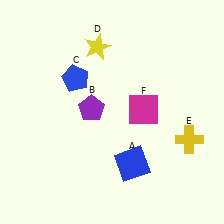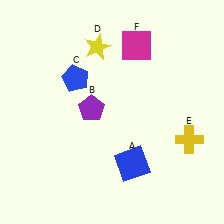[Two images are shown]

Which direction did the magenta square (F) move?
The magenta square (F) moved up.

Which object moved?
The magenta square (F) moved up.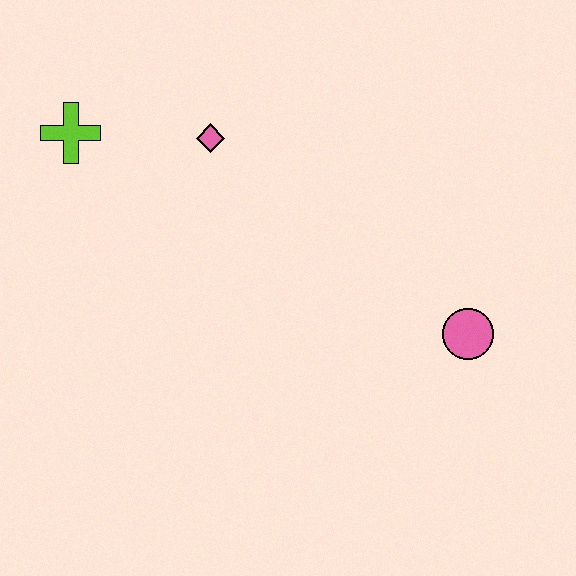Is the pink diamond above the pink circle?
Yes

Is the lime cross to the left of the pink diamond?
Yes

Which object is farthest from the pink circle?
The lime cross is farthest from the pink circle.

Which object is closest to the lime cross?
The pink diamond is closest to the lime cross.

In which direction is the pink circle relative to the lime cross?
The pink circle is to the right of the lime cross.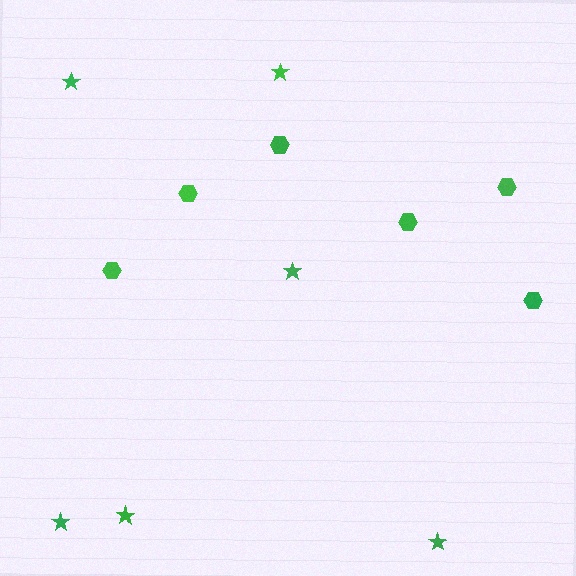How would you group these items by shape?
There are 2 groups: one group of stars (6) and one group of hexagons (6).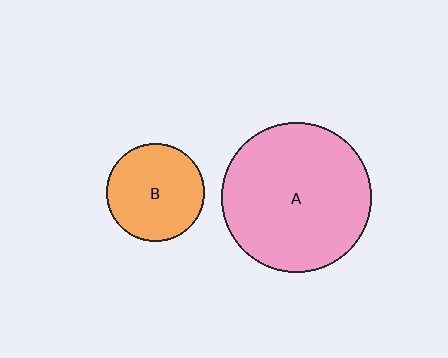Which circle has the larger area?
Circle A (pink).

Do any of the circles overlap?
No, none of the circles overlap.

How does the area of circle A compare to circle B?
Approximately 2.3 times.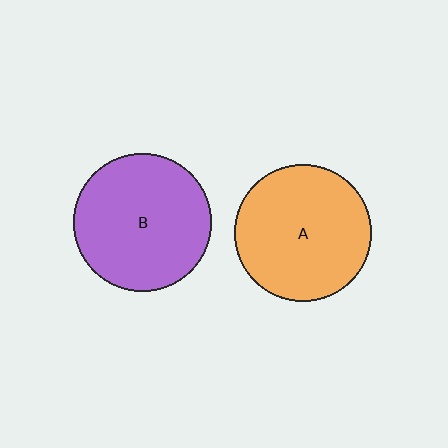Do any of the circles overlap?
No, none of the circles overlap.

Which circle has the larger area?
Circle B (purple).